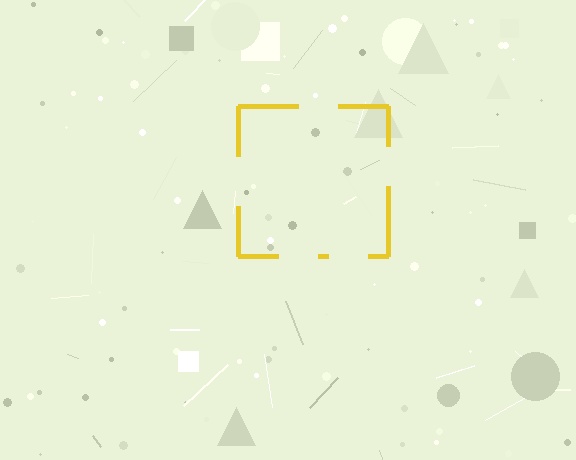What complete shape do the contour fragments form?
The contour fragments form a square.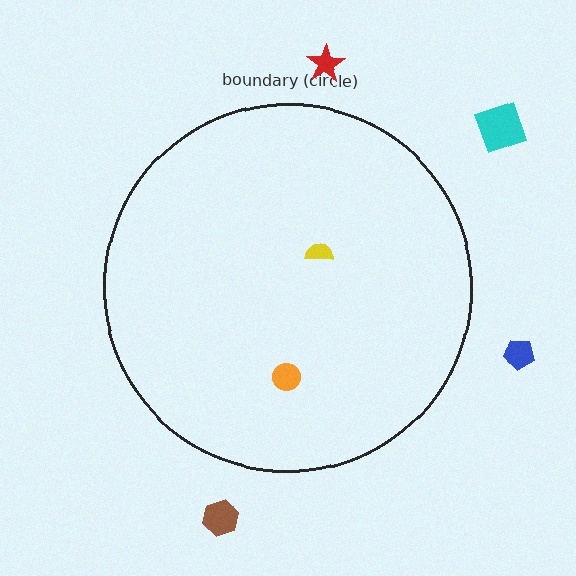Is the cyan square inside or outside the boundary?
Outside.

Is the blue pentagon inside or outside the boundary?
Outside.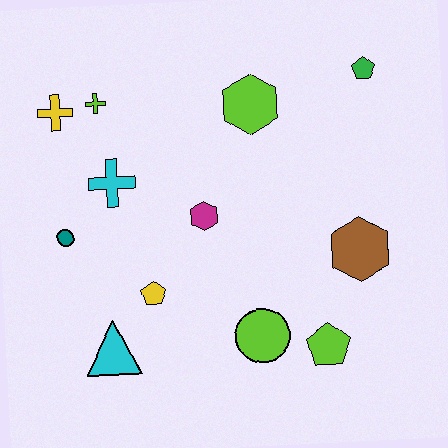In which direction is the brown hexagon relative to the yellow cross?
The brown hexagon is to the right of the yellow cross.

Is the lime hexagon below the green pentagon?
Yes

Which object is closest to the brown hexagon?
The lime pentagon is closest to the brown hexagon.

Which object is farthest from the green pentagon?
The cyan triangle is farthest from the green pentagon.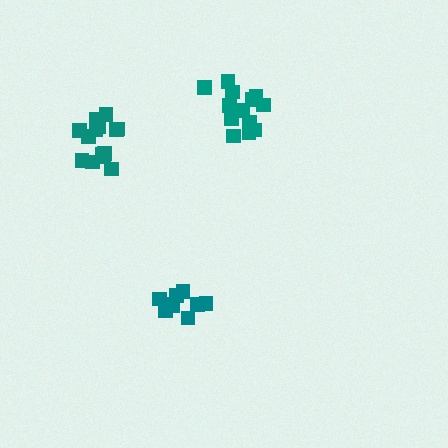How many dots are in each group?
Group 1: 9 dots, Group 2: 14 dots, Group 3: 14 dots (37 total).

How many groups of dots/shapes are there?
There are 3 groups.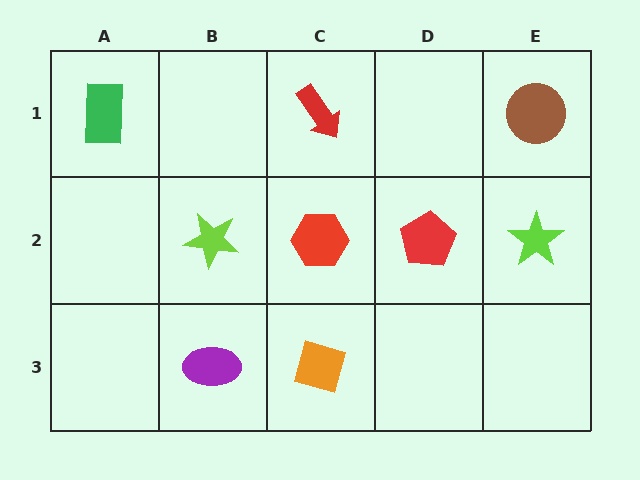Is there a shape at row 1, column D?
No, that cell is empty.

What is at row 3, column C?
An orange diamond.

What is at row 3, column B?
A purple ellipse.